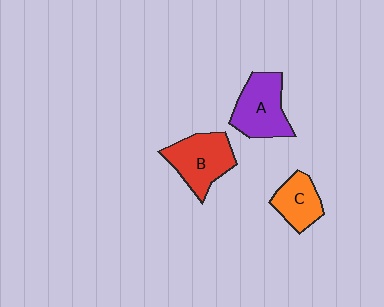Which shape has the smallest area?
Shape C (orange).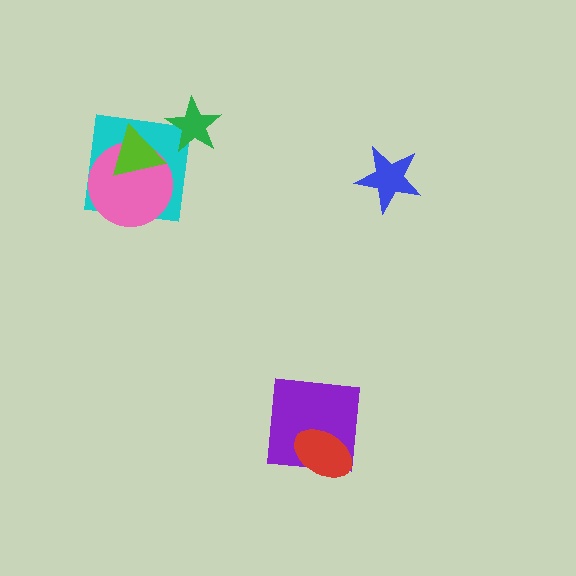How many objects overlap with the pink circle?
2 objects overlap with the pink circle.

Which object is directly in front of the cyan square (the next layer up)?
The pink circle is directly in front of the cyan square.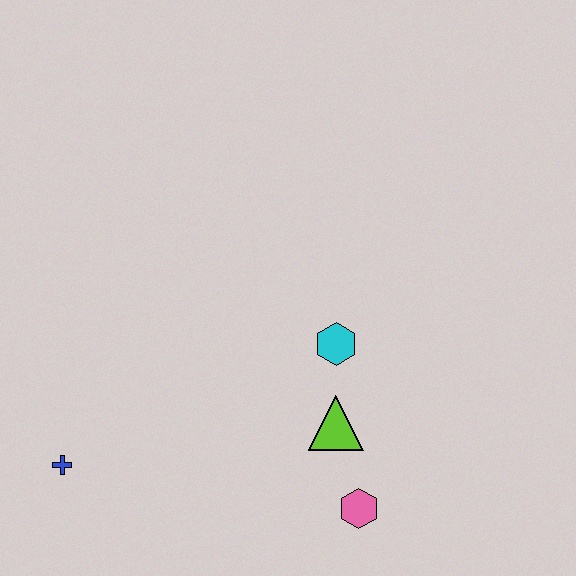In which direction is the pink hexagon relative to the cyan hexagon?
The pink hexagon is below the cyan hexagon.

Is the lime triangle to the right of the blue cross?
Yes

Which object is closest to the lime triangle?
The cyan hexagon is closest to the lime triangle.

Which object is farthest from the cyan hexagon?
The blue cross is farthest from the cyan hexagon.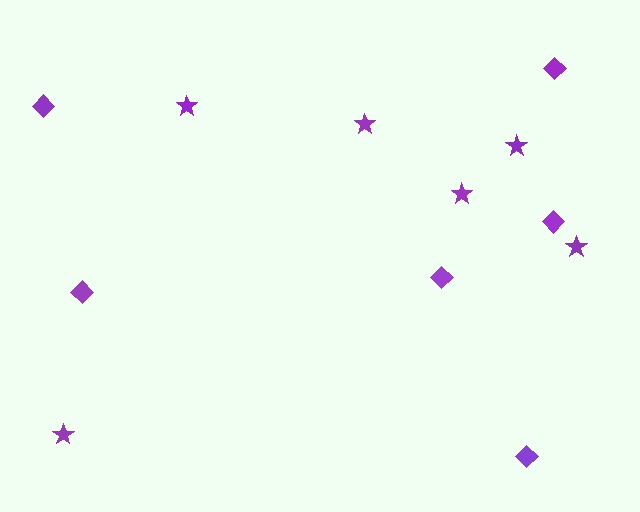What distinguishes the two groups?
There are 2 groups: one group of stars (6) and one group of diamonds (6).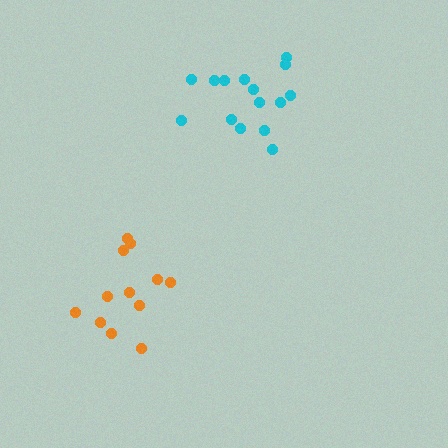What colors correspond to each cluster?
The clusters are colored: orange, cyan.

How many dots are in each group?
Group 1: 12 dots, Group 2: 15 dots (27 total).